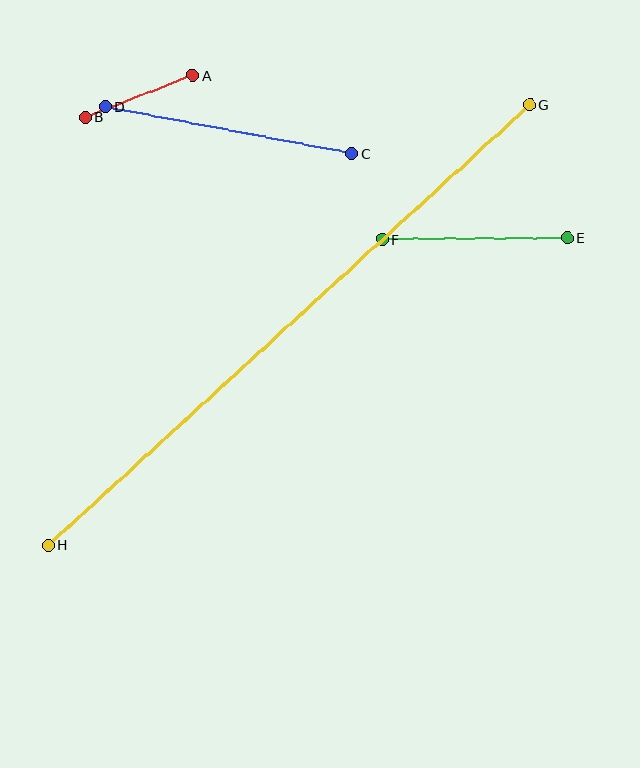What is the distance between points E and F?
The distance is approximately 185 pixels.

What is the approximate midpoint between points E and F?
The midpoint is at approximately (475, 238) pixels.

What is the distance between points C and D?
The distance is approximately 250 pixels.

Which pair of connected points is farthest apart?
Points G and H are farthest apart.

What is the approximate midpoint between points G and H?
The midpoint is at approximately (289, 325) pixels.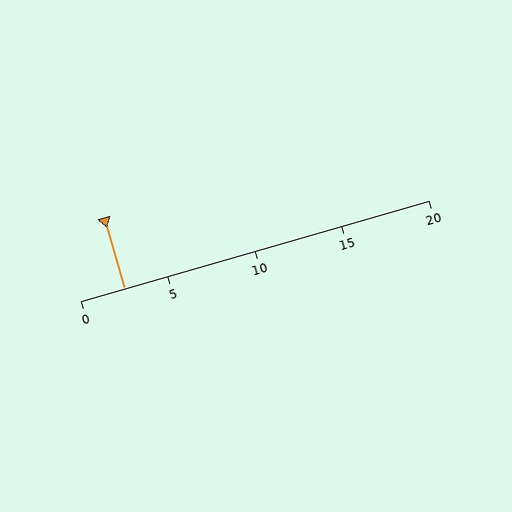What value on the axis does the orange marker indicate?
The marker indicates approximately 2.5.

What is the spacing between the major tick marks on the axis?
The major ticks are spaced 5 apart.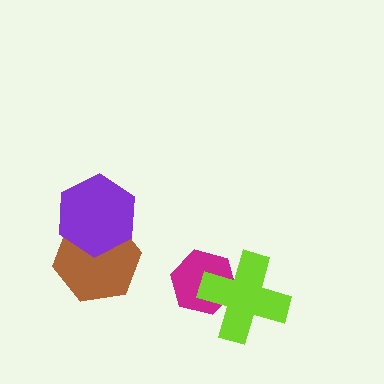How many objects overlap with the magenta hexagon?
1 object overlaps with the magenta hexagon.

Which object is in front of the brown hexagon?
The purple hexagon is in front of the brown hexagon.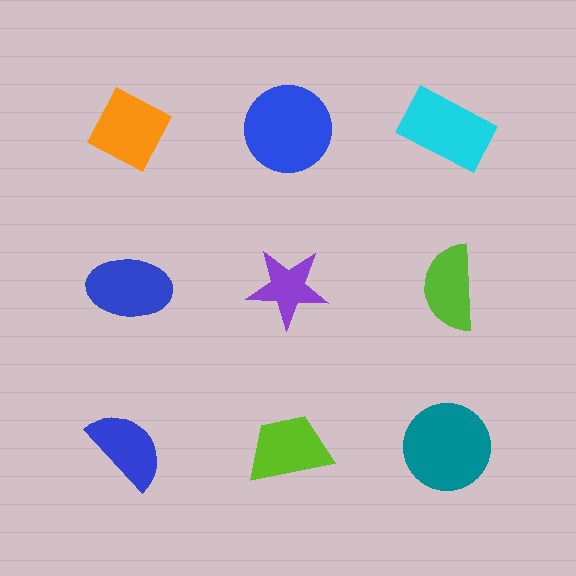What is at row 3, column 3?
A teal circle.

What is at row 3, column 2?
A lime trapezoid.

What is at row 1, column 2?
A blue circle.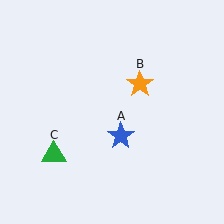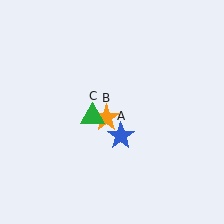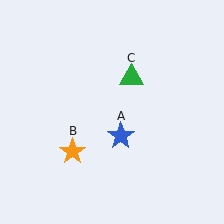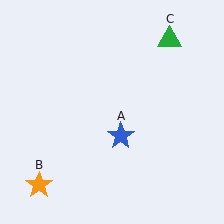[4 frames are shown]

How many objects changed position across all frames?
2 objects changed position: orange star (object B), green triangle (object C).